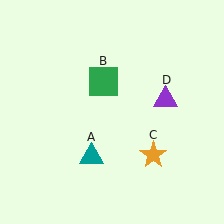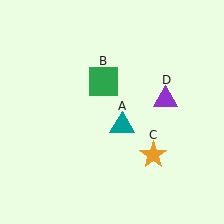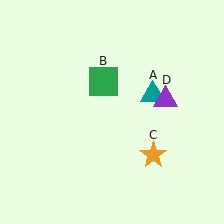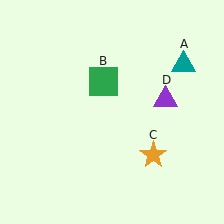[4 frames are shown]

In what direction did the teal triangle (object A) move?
The teal triangle (object A) moved up and to the right.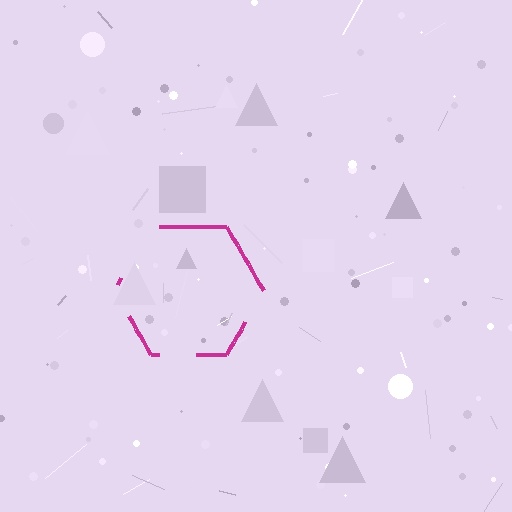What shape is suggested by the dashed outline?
The dashed outline suggests a hexagon.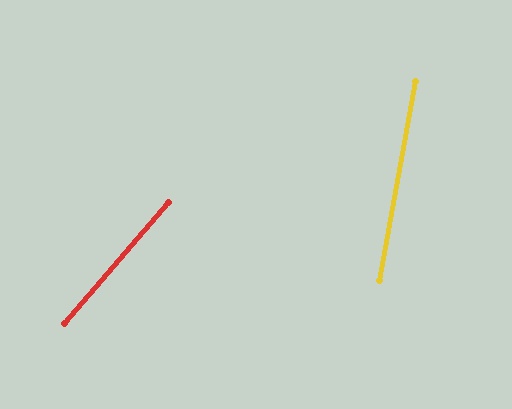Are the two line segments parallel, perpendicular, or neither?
Neither parallel nor perpendicular — they differ by about 30°.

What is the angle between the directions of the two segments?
Approximately 30 degrees.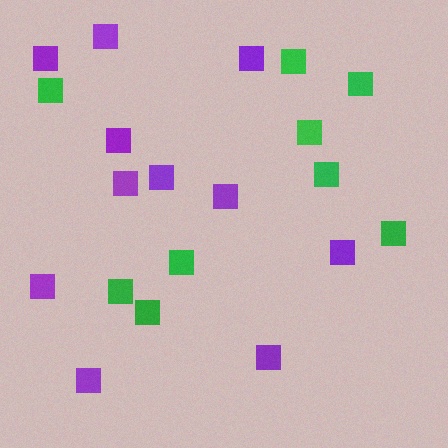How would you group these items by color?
There are 2 groups: one group of green squares (9) and one group of purple squares (11).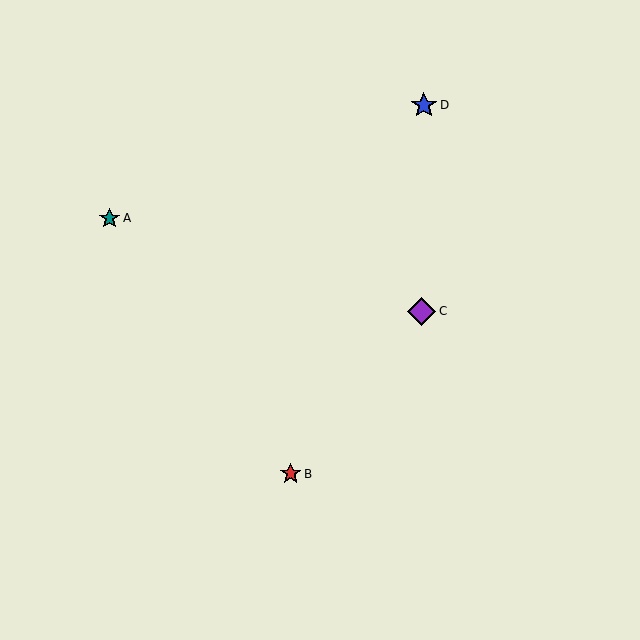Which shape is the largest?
The purple diamond (labeled C) is the largest.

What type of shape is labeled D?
Shape D is a blue star.